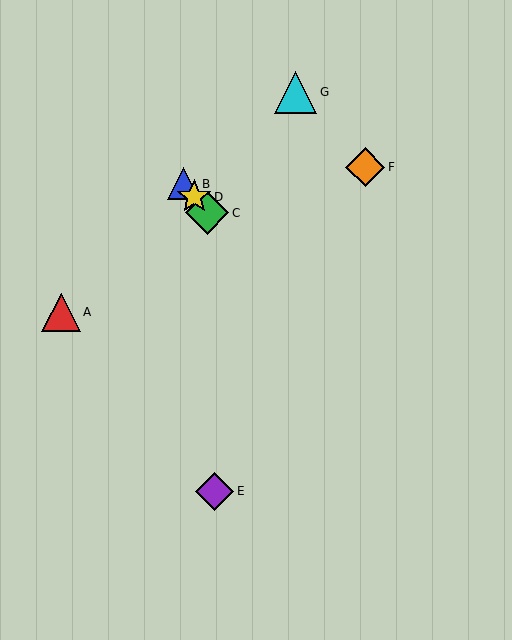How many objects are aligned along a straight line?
3 objects (B, C, D) are aligned along a straight line.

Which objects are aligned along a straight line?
Objects B, C, D are aligned along a straight line.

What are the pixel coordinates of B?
Object B is at (183, 184).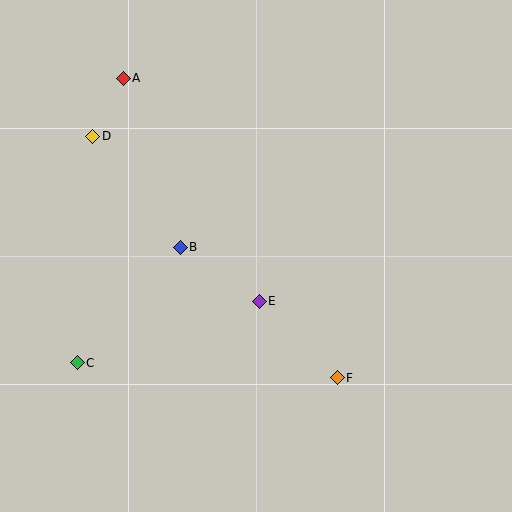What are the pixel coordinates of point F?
Point F is at (337, 378).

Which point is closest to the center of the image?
Point E at (259, 301) is closest to the center.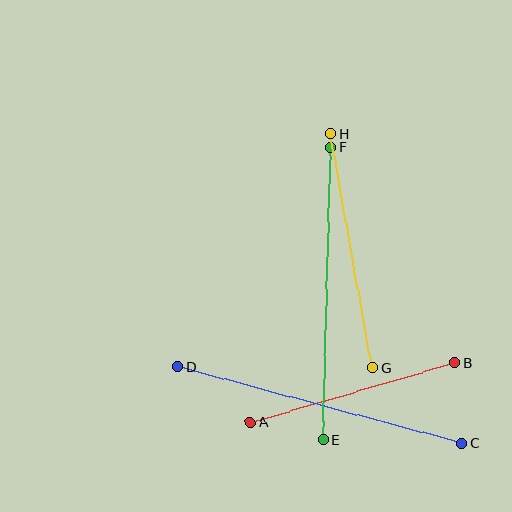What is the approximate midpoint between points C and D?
The midpoint is at approximately (319, 405) pixels.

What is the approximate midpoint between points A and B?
The midpoint is at approximately (352, 393) pixels.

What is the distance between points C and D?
The distance is approximately 294 pixels.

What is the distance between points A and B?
The distance is approximately 213 pixels.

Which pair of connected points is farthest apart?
Points C and D are farthest apart.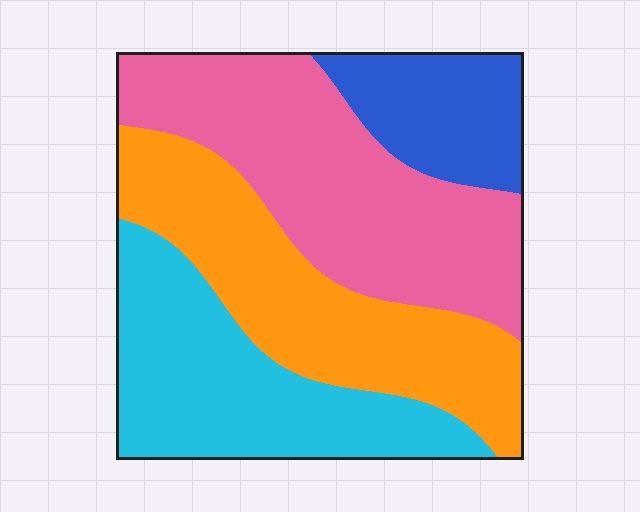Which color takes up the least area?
Blue, at roughly 15%.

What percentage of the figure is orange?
Orange takes up about one quarter (1/4) of the figure.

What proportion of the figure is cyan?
Cyan covers around 25% of the figure.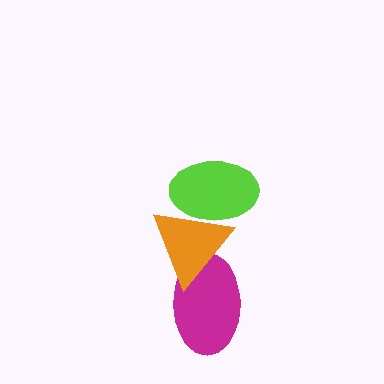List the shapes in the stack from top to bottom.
From top to bottom: the lime ellipse, the orange triangle, the magenta ellipse.